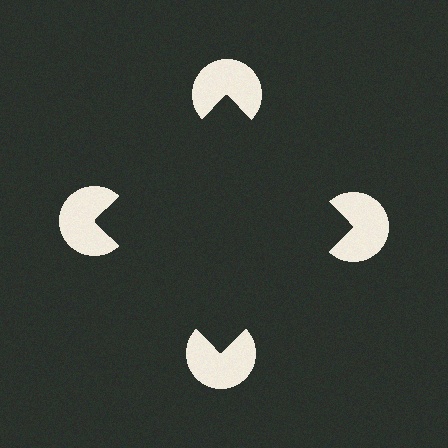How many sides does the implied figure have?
4 sides.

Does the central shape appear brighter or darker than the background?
It typically appears slightly darker than the background, even though no actual brightness change is drawn.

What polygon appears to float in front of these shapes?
An illusory square — its edges are inferred from the aligned wedge cuts in the pac-man discs, not physically drawn.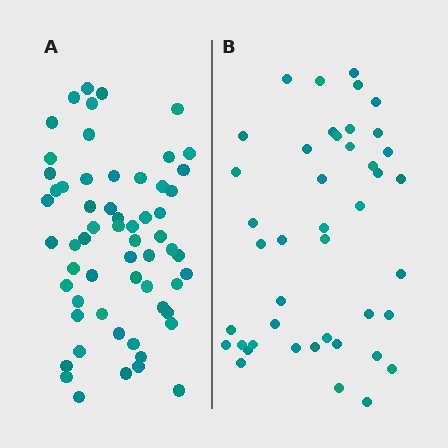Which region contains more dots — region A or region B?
Region A (the left region) has more dots.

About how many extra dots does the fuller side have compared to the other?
Region A has approximately 15 more dots than region B.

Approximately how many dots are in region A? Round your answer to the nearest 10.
About 60 dots.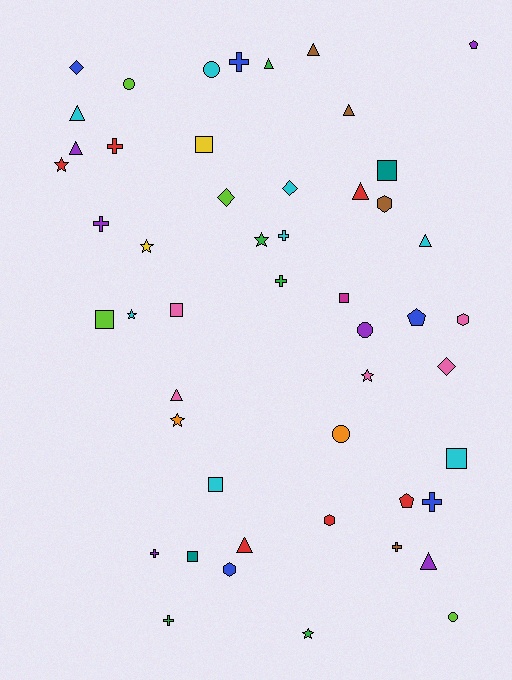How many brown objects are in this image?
There are 4 brown objects.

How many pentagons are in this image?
There are 3 pentagons.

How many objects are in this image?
There are 50 objects.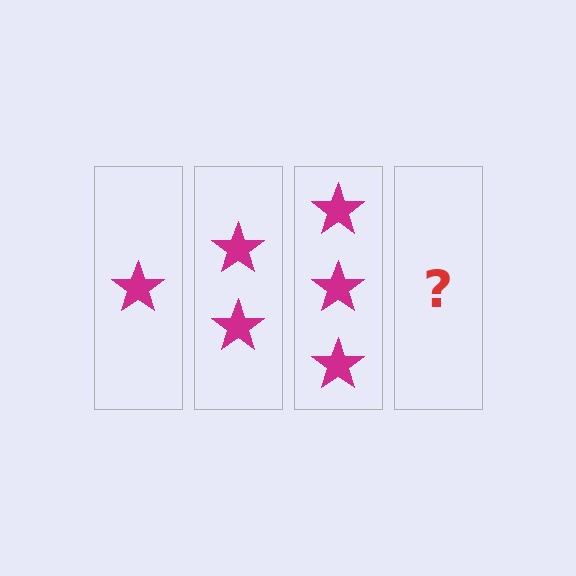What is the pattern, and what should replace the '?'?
The pattern is that each step adds one more star. The '?' should be 4 stars.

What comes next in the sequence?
The next element should be 4 stars.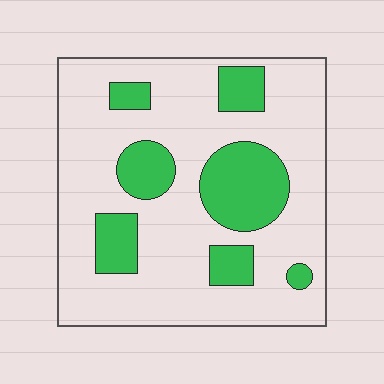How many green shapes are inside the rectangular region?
7.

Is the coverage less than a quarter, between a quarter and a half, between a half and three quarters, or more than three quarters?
Less than a quarter.